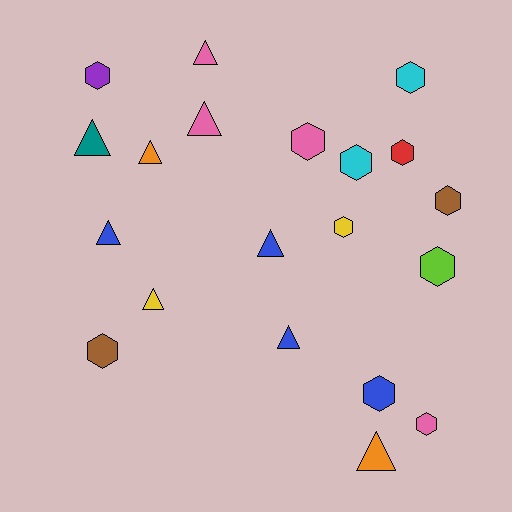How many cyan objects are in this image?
There are 2 cyan objects.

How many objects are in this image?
There are 20 objects.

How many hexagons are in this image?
There are 11 hexagons.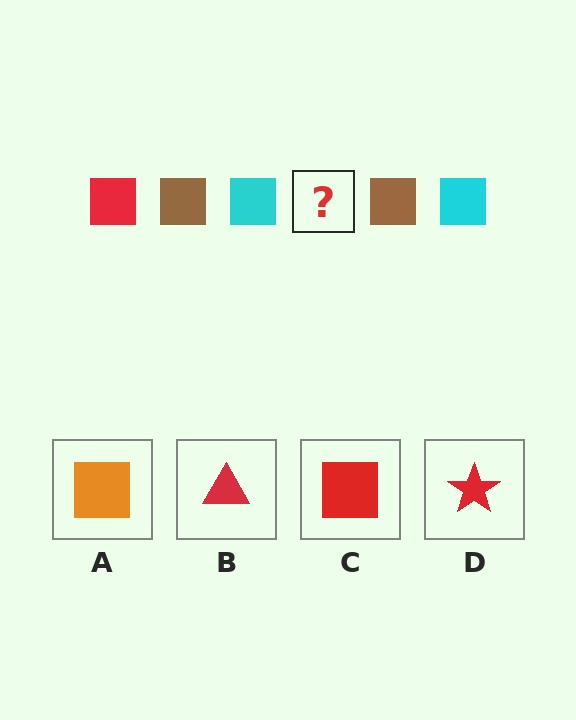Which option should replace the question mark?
Option C.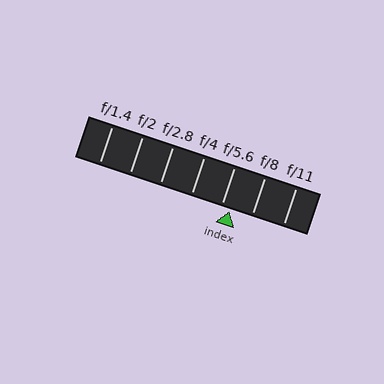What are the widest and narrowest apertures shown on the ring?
The widest aperture shown is f/1.4 and the narrowest is f/11.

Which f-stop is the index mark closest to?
The index mark is closest to f/5.6.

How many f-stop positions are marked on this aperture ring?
There are 7 f-stop positions marked.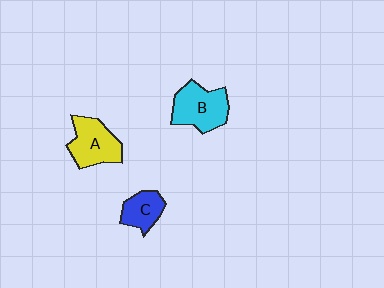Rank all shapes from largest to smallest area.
From largest to smallest: B (cyan), A (yellow), C (blue).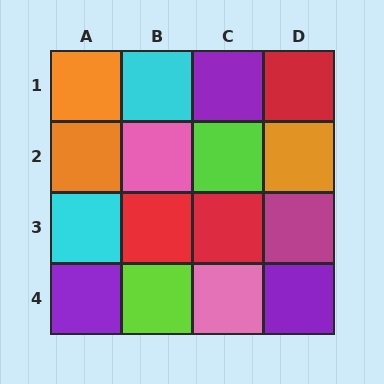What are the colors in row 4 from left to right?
Purple, lime, pink, purple.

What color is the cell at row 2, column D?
Orange.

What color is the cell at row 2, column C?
Lime.